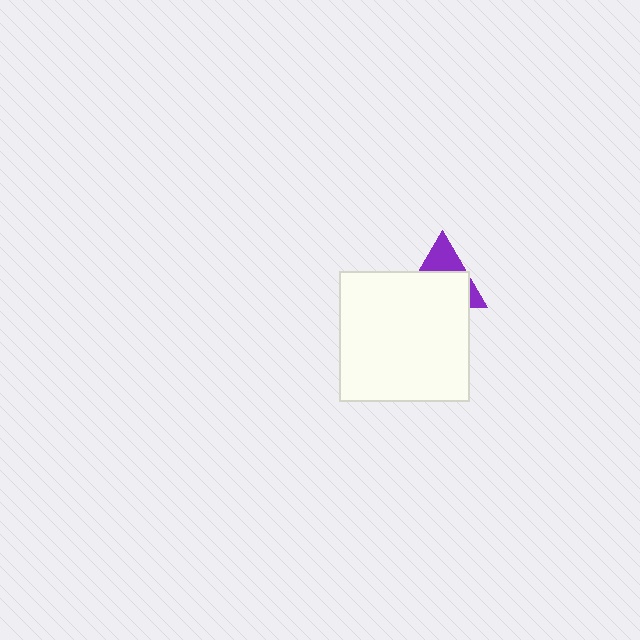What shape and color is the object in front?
The object in front is a white square.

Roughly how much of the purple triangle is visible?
A small part of it is visible (roughly 37%).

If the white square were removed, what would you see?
You would see the complete purple triangle.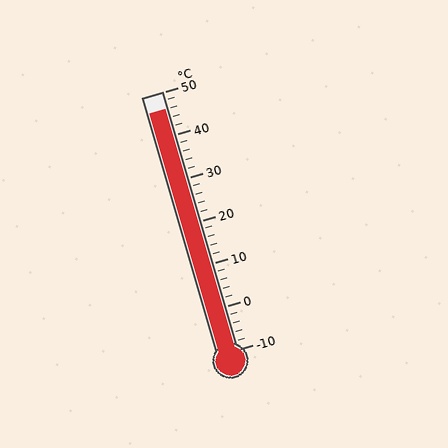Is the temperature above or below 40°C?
The temperature is above 40°C.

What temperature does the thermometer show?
The thermometer shows approximately 46°C.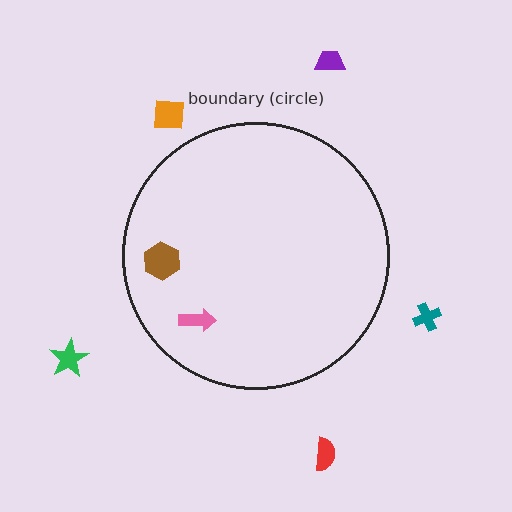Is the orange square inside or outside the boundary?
Outside.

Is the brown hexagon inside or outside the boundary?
Inside.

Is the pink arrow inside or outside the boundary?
Inside.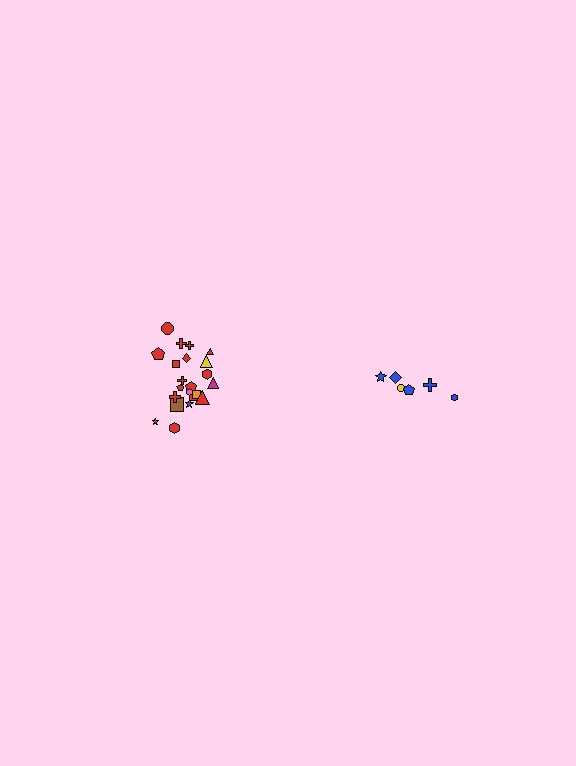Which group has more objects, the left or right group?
The left group.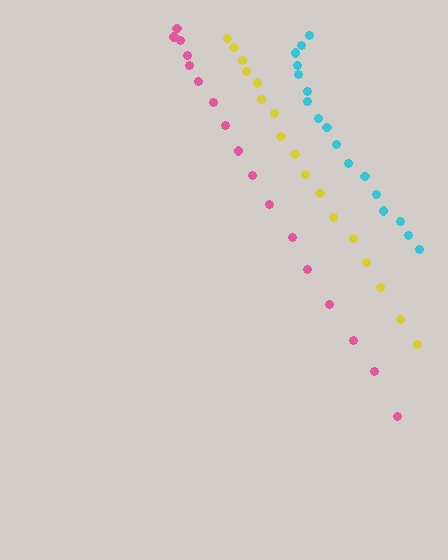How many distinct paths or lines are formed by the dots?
There are 3 distinct paths.